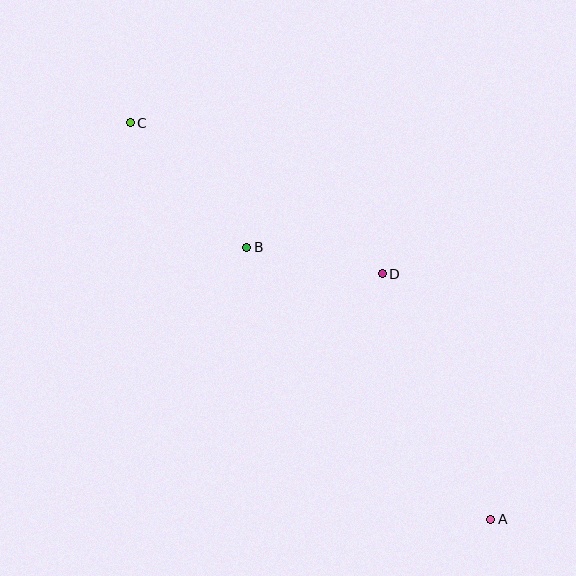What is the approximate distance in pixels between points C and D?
The distance between C and D is approximately 294 pixels.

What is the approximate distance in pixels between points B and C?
The distance between B and C is approximately 171 pixels.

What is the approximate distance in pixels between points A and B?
The distance between A and B is approximately 366 pixels.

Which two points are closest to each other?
Points B and D are closest to each other.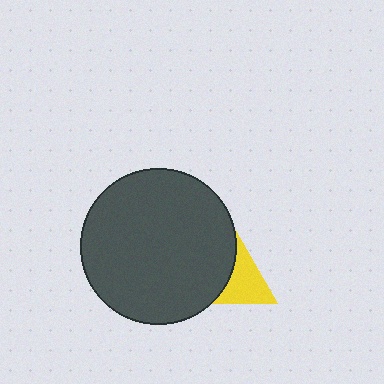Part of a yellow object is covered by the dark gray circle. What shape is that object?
It is a triangle.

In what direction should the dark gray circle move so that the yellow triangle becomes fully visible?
The dark gray circle should move left. That is the shortest direction to clear the overlap and leave the yellow triangle fully visible.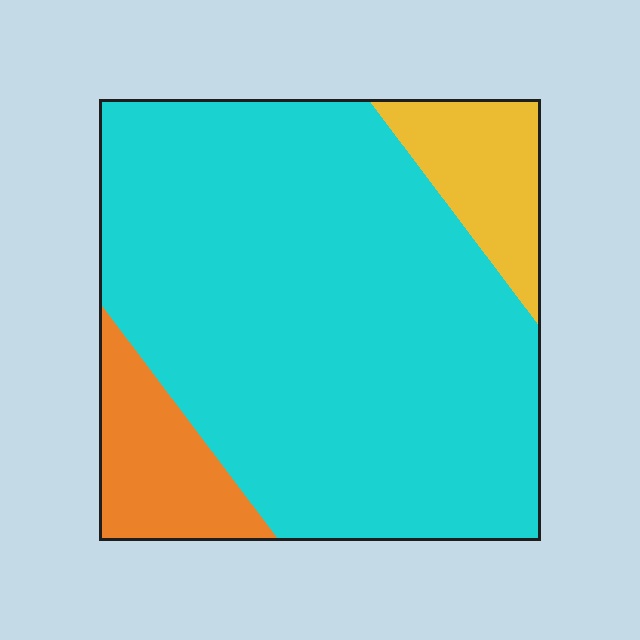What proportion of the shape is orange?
Orange covers about 10% of the shape.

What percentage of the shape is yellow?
Yellow covers 10% of the shape.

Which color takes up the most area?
Cyan, at roughly 80%.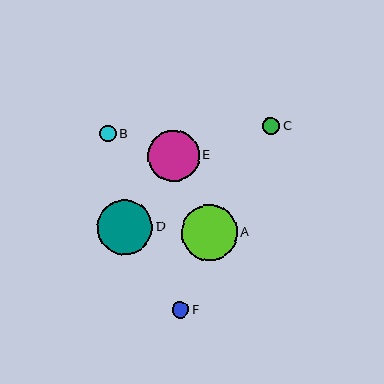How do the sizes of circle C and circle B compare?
Circle C and circle B are approximately the same size.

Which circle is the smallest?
Circle F is the smallest with a size of approximately 16 pixels.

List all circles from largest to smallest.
From largest to smallest: A, D, E, C, B, F.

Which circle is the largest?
Circle A is the largest with a size of approximately 56 pixels.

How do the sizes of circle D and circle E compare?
Circle D and circle E are approximately the same size.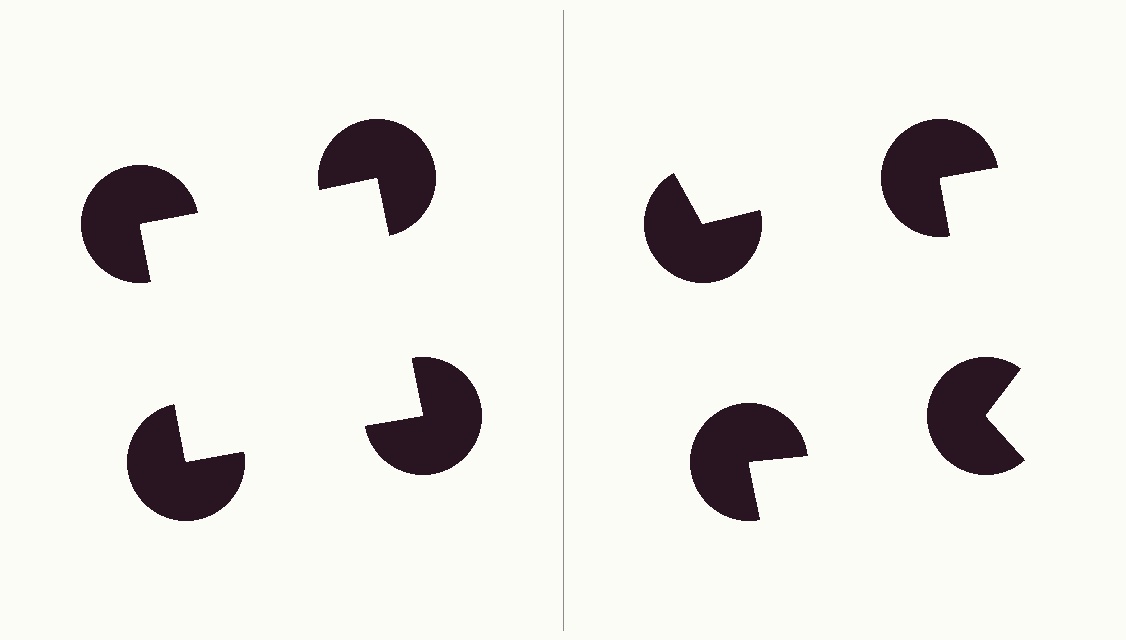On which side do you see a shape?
An illusory square appears on the left side. On the right side the wedge cuts are rotated, so no coherent shape forms.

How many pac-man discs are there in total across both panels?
8 — 4 on each side.